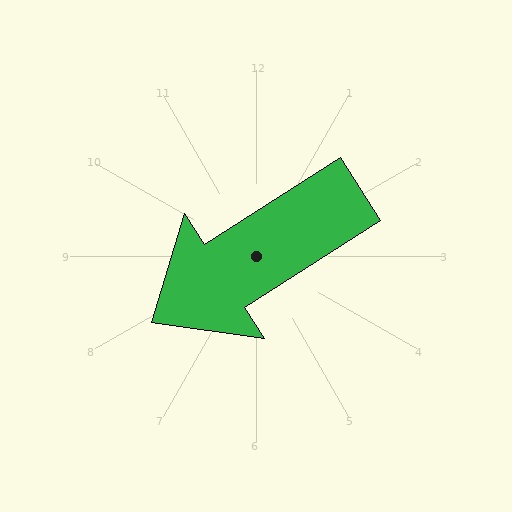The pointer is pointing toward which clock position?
Roughly 8 o'clock.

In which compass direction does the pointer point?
Southwest.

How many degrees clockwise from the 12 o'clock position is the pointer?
Approximately 237 degrees.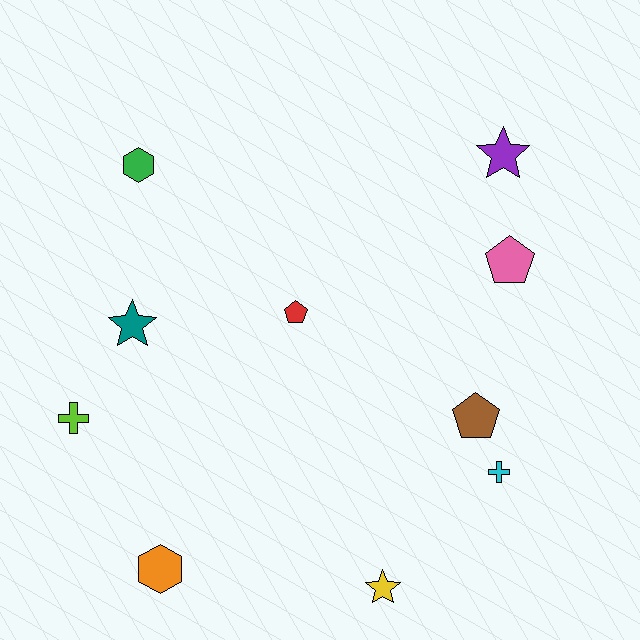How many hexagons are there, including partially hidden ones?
There are 2 hexagons.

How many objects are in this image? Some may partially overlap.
There are 10 objects.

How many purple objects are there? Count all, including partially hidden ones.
There is 1 purple object.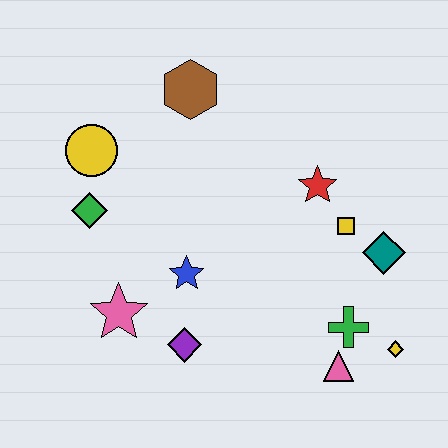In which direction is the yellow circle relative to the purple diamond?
The yellow circle is above the purple diamond.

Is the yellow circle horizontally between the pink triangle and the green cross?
No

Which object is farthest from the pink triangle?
The yellow circle is farthest from the pink triangle.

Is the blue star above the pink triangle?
Yes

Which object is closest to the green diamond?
The yellow circle is closest to the green diamond.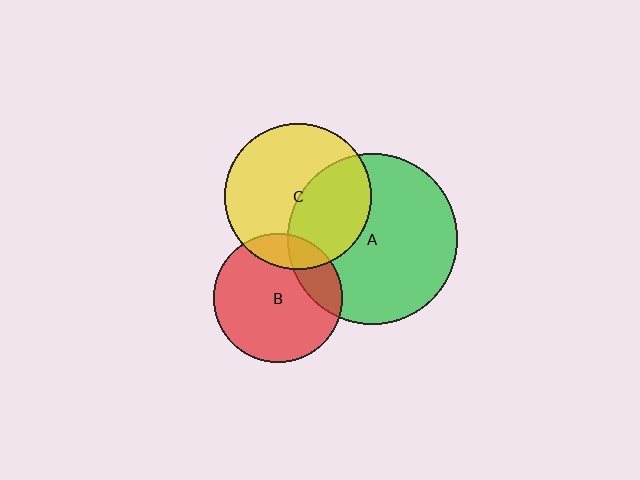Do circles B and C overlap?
Yes.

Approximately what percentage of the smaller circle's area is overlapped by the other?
Approximately 15%.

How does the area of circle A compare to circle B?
Approximately 1.7 times.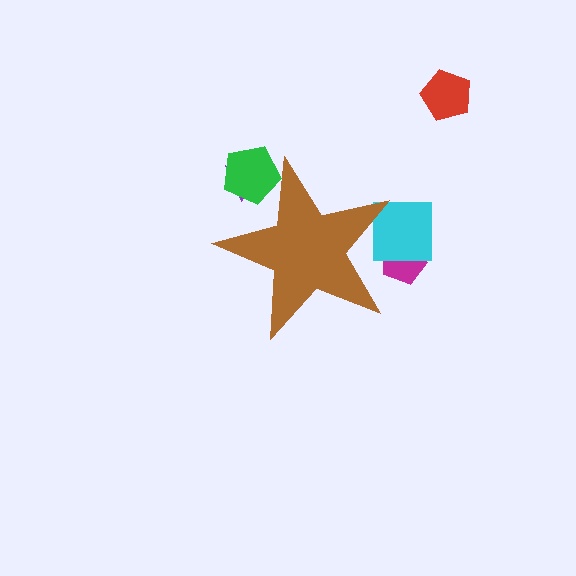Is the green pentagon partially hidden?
Yes, the green pentagon is partially hidden behind the brown star.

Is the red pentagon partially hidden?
No, the red pentagon is fully visible.